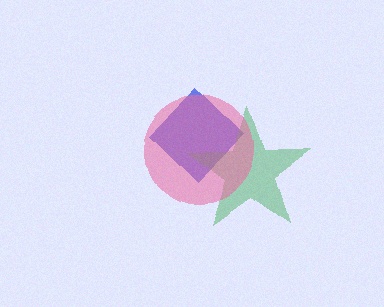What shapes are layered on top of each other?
The layered shapes are: a blue diamond, a green star, a pink circle.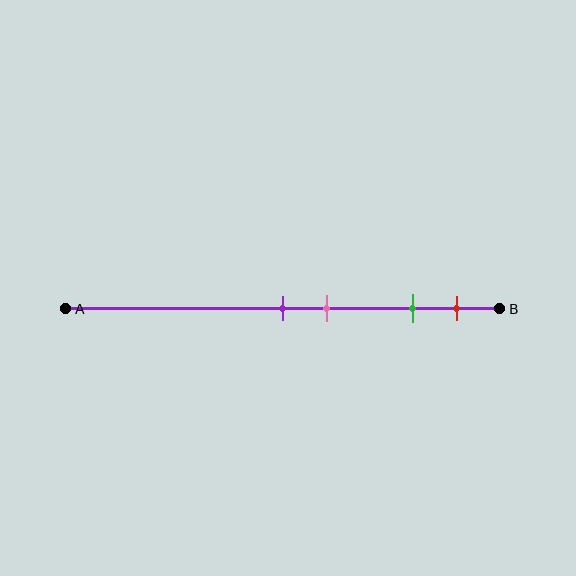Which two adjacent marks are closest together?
The purple and pink marks are the closest adjacent pair.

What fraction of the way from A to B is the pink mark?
The pink mark is approximately 60% (0.6) of the way from A to B.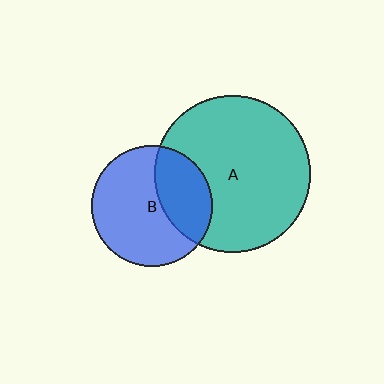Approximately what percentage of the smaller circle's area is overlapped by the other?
Approximately 35%.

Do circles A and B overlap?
Yes.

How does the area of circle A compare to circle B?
Approximately 1.7 times.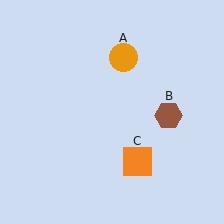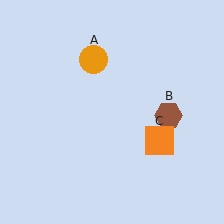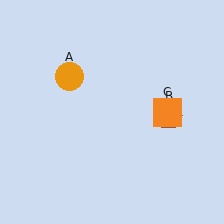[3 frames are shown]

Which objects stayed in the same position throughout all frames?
Brown hexagon (object B) remained stationary.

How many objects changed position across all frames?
2 objects changed position: orange circle (object A), orange square (object C).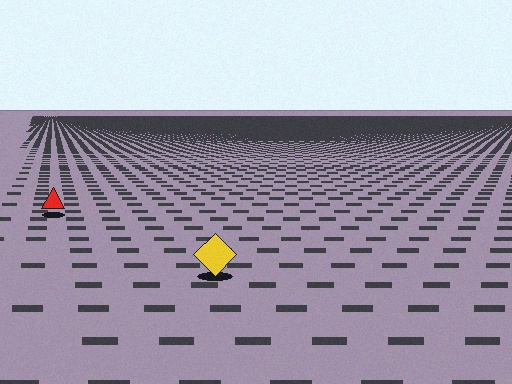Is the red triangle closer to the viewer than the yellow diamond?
No. The yellow diamond is closer — you can tell from the texture gradient: the ground texture is coarser near it.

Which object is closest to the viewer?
The yellow diamond is closest. The texture marks near it are larger and more spread out.